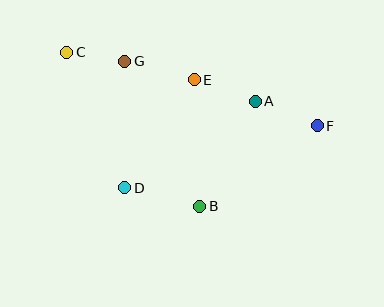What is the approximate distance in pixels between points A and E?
The distance between A and E is approximately 64 pixels.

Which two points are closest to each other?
Points C and G are closest to each other.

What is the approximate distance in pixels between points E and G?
The distance between E and G is approximately 72 pixels.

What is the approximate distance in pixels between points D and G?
The distance between D and G is approximately 127 pixels.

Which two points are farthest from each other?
Points C and F are farthest from each other.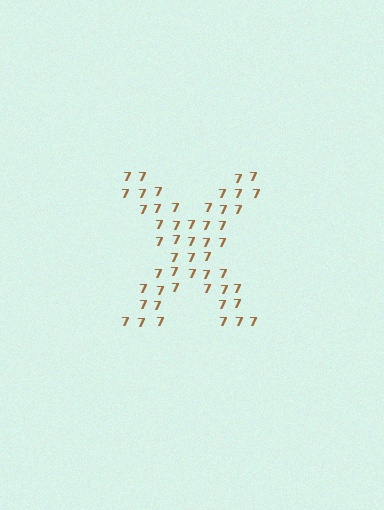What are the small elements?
The small elements are digit 7's.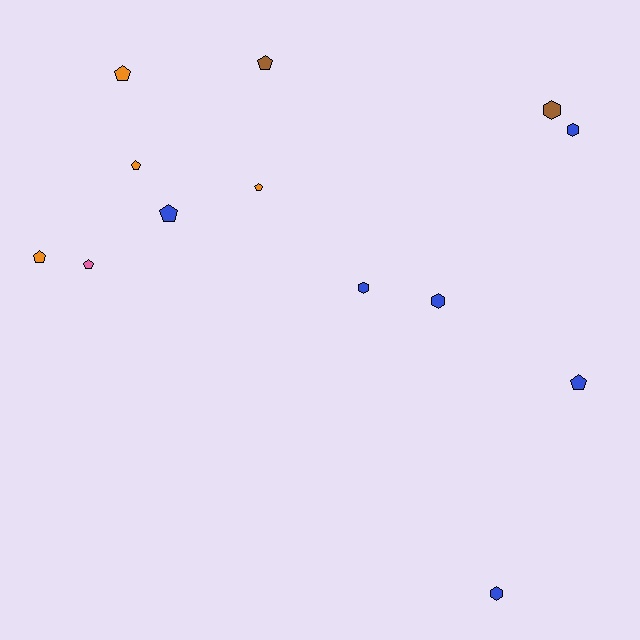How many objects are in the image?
There are 13 objects.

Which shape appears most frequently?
Pentagon, with 8 objects.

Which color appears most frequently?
Blue, with 6 objects.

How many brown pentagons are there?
There is 1 brown pentagon.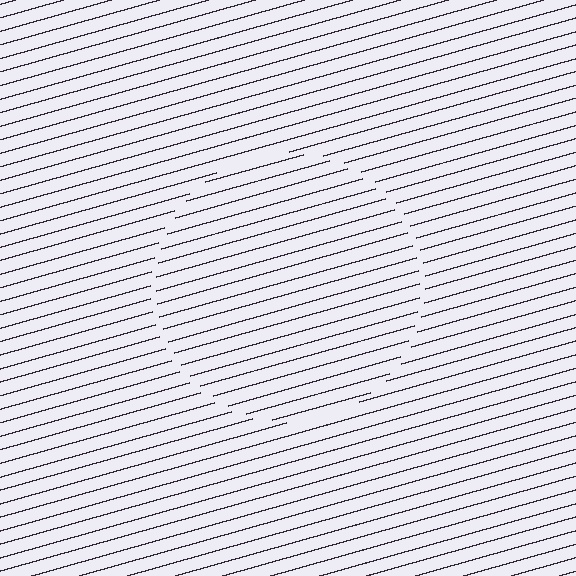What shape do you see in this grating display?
An illusory circle. The interior of the shape contains the same grating, shifted by half a period — the contour is defined by the phase discontinuity where line-ends from the inner and outer gratings abut.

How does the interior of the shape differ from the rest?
The interior of the shape contains the same grating, shifted by half a period — the contour is defined by the phase discontinuity where line-ends from the inner and outer gratings abut.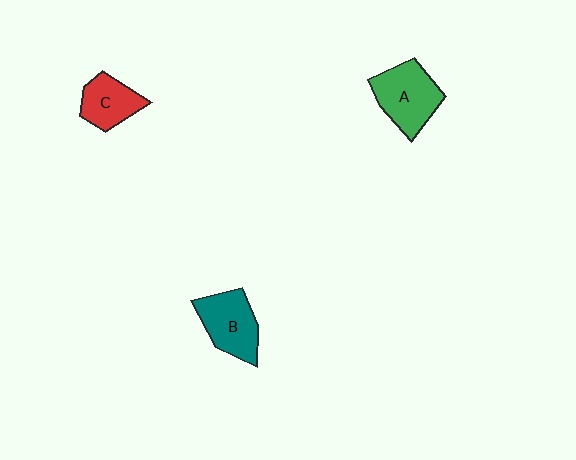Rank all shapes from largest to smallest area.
From largest to smallest: A (green), B (teal), C (red).